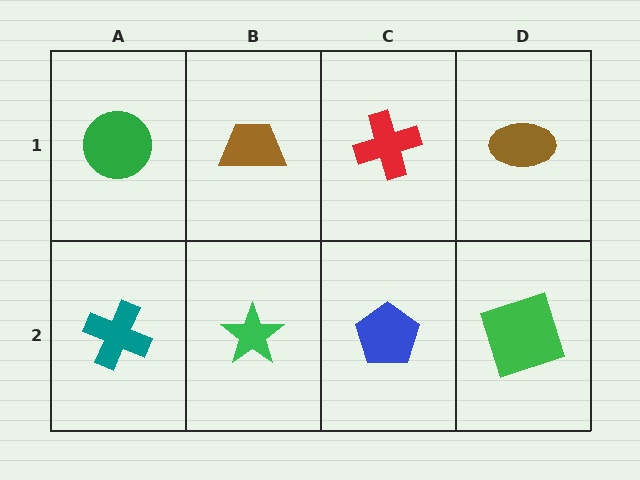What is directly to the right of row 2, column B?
A blue pentagon.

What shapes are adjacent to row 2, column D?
A brown ellipse (row 1, column D), a blue pentagon (row 2, column C).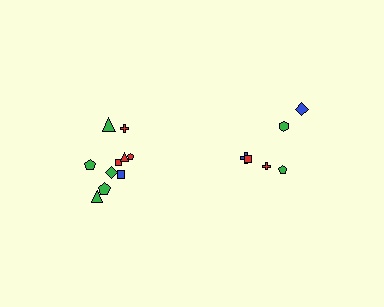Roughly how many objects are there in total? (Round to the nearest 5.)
Roughly 15 objects in total.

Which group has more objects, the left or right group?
The left group.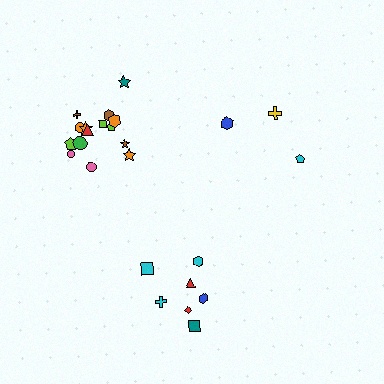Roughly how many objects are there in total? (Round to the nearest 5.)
Roughly 25 objects in total.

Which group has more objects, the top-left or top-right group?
The top-left group.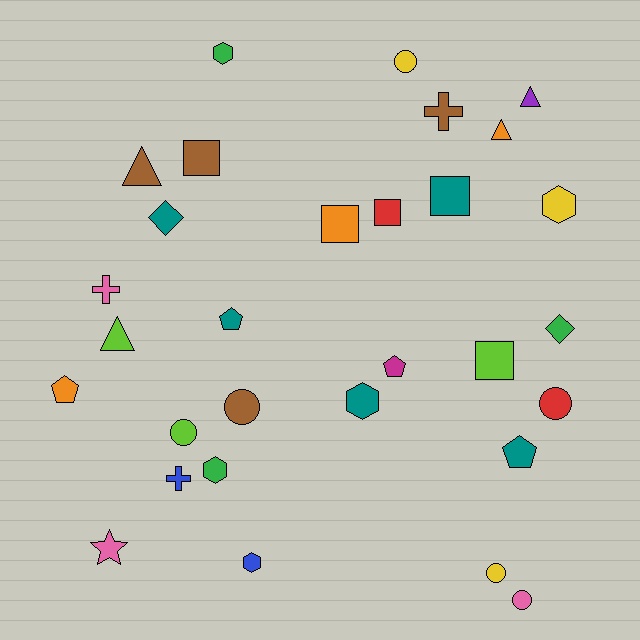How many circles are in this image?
There are 6 circles.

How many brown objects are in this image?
There are 4 brown objects.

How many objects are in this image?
There are 30 objects.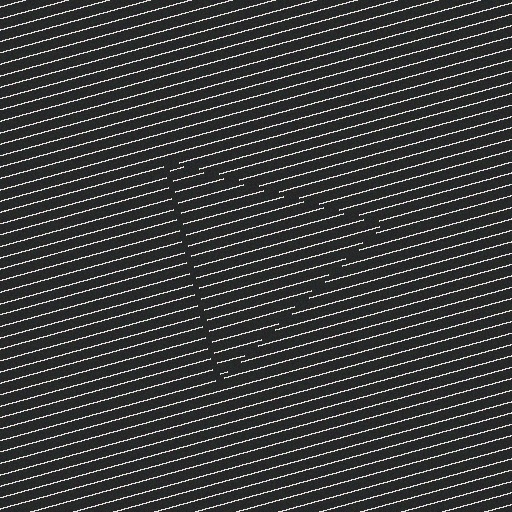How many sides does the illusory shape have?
3 sides — the line-ends trace a triangle.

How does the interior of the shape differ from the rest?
The interior of the shape contains the same grating, shifted by half a period — the contour is defined by the phase discontinuity where line-ends from the inner and outer gratings abut.